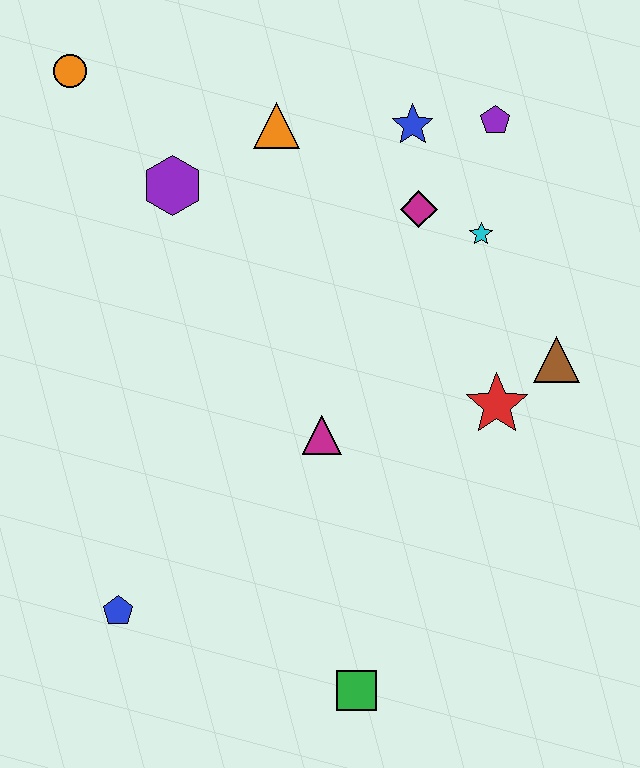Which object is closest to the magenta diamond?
The cyan star is closest to the magenta diamond.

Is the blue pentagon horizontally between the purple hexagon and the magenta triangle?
No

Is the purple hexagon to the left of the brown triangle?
Yes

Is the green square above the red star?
No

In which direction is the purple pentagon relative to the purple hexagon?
The purple pentagon is to the right of the purple hexagon.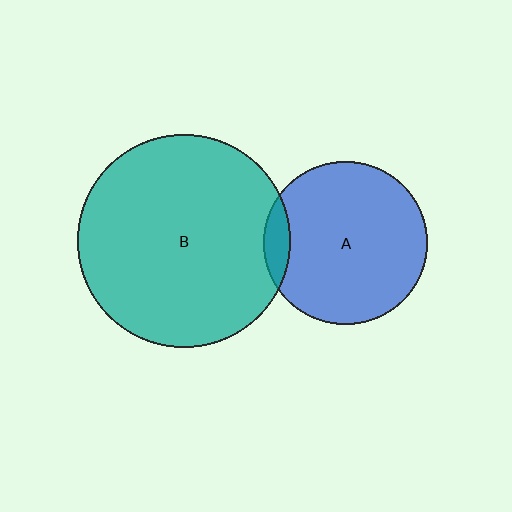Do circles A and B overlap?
Yes.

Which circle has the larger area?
Circle B (teal).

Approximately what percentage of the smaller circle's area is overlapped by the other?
Approximately 10%.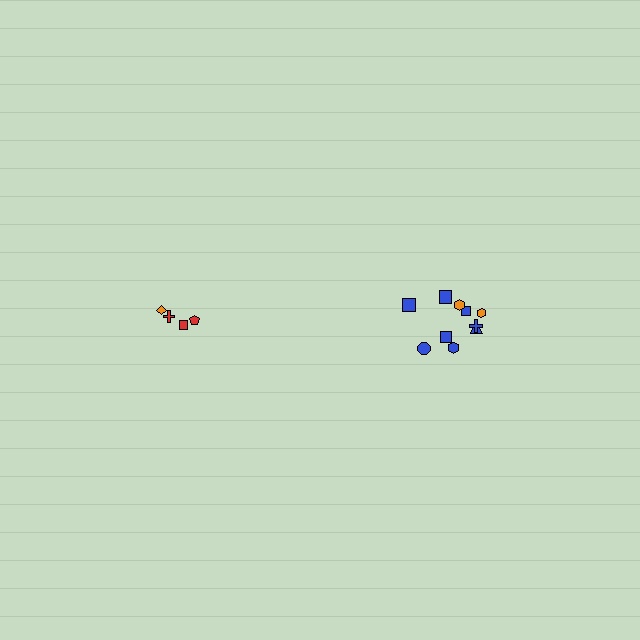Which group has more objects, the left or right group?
The right group.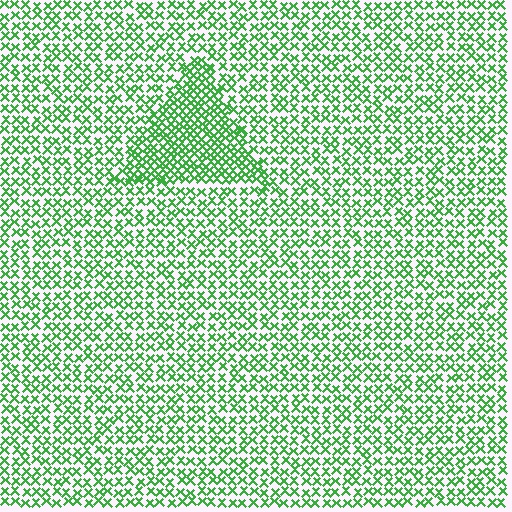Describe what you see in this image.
The image contains small green elements arranged at two different densities. A triangle-shaped region is visible where the elements are more densely packed than the surrounding area.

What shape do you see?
I see a triangle.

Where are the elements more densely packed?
The elements are more densely packed inside the triangle boundary.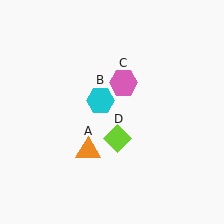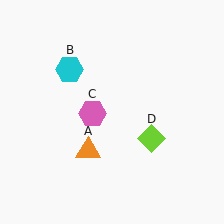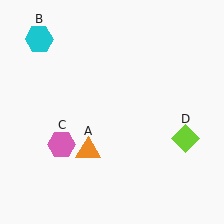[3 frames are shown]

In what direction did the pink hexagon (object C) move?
The pink hexagon (object C) moved down and to the left.